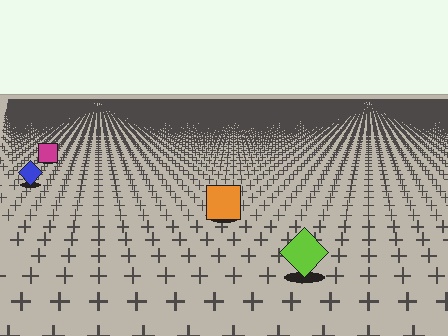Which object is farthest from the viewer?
The magenta square is farthest from the viewer. It appears smaller and the ground texture around it is denser.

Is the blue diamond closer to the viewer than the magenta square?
Yes. The blue diamond is closer — you can tell from the texture gradient: the ground texture is coarser near it.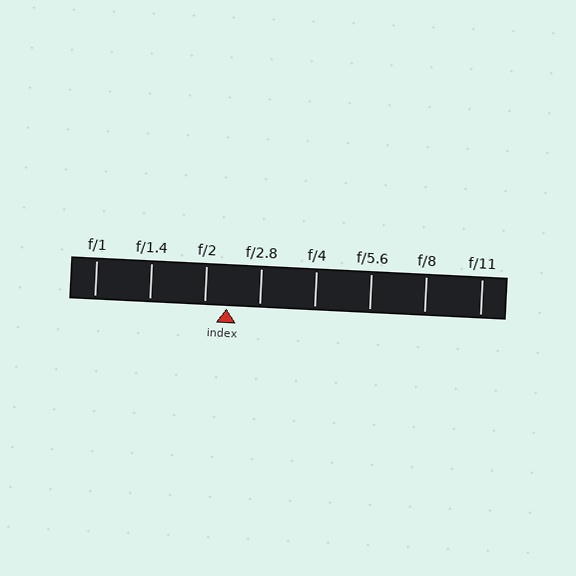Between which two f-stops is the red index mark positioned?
The index mark is between f/2 and f/2.8.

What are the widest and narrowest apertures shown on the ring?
The widest aperture shown is f/1 and the narrowest is f/11.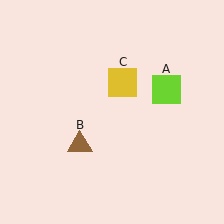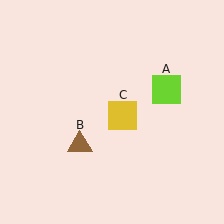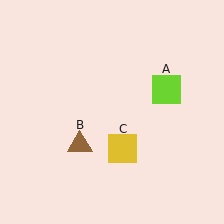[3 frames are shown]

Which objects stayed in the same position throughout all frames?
Lime square (object A) and brown triangle (object B) remained stationary.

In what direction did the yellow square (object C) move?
The yellow square (object C) moved down.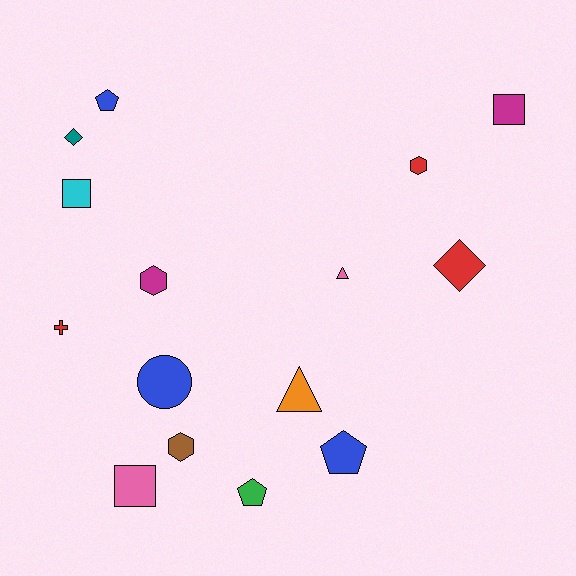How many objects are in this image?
There are 15 objects.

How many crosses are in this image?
There is 1 cross.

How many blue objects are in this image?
There are 3 blue objects.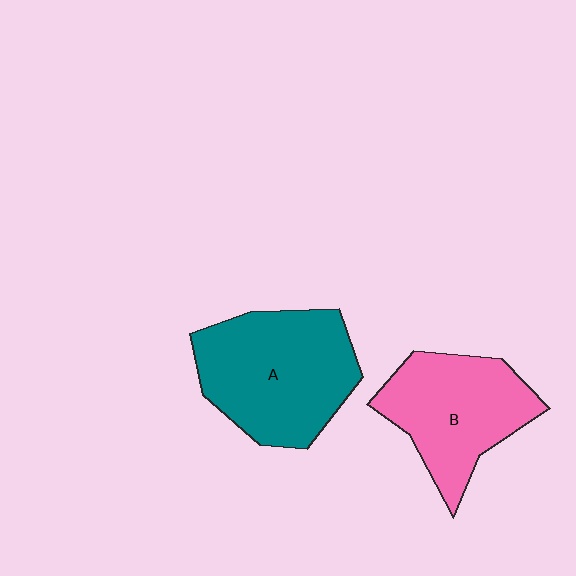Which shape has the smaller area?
Shape B (pink).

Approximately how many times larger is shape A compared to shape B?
Approximately 1.2 times.